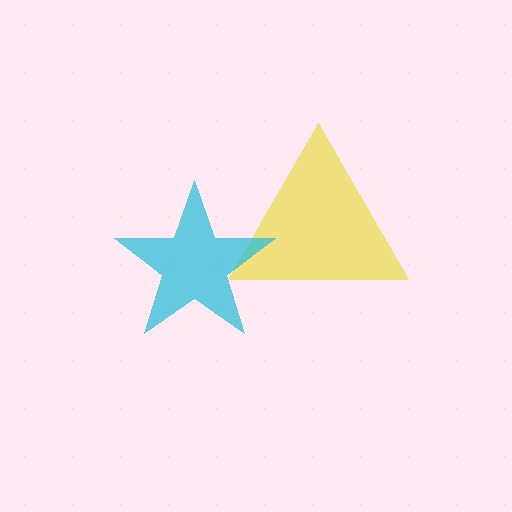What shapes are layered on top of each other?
The layered shapes are: a yellow triangle, a cyan star.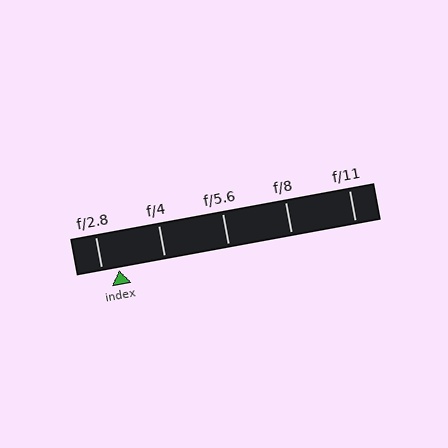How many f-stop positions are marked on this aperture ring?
There are 5 f-stop positions marked.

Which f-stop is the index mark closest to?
The index mark is closest to f/2.8.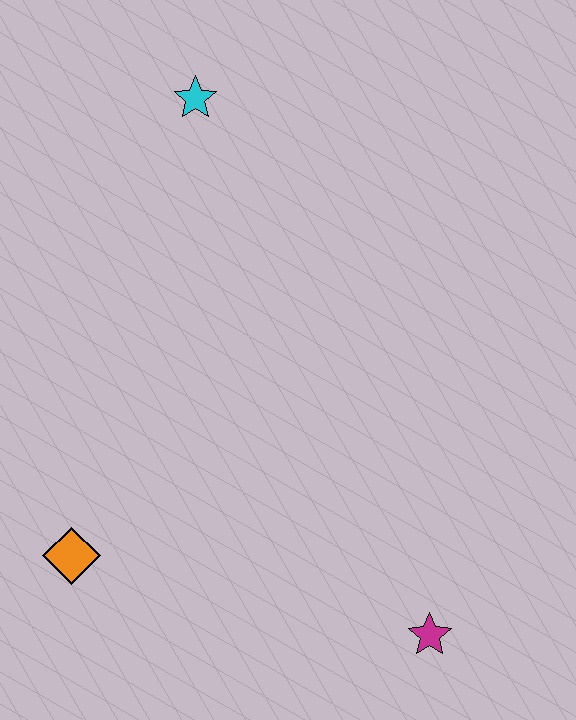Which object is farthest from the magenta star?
The cyan star is farthest from the magenta star.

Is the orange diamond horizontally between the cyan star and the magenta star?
No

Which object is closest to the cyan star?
The orange diamond is closest to the cyan star.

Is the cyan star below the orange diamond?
No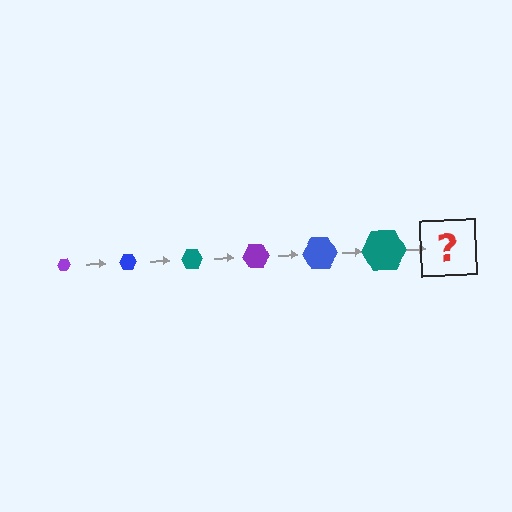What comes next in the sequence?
The next element should be a purple hexagon, larger than the previous one.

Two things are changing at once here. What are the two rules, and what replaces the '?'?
The two rules are that the hexagon grows larger each step and the color cycles through purple, blue, and teal. The '?' should be a purple hexagon, larger than the previous one.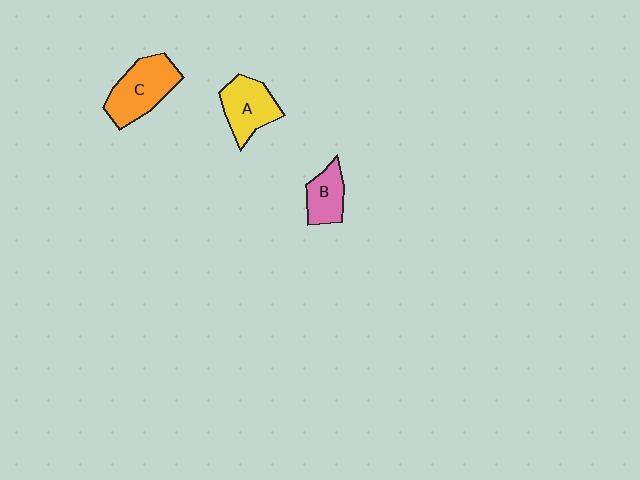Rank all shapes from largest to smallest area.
From largest to smallest: C (orange), A (yellow), B (pink).